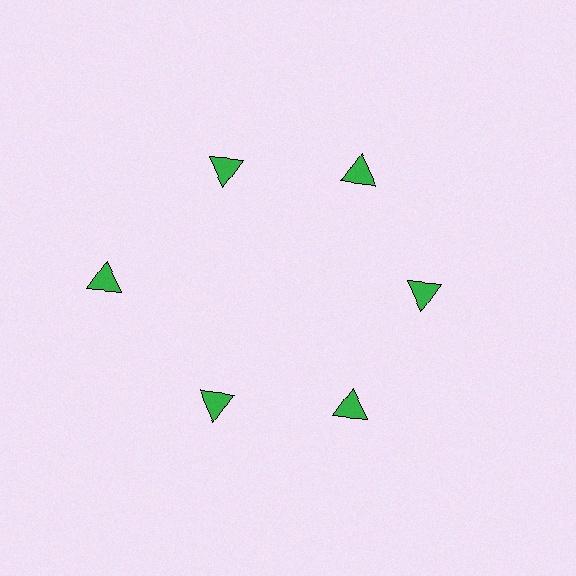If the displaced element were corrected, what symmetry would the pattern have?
It would have 6-fold rotational symmetry — the pattern would map onto itself every 60 degrees.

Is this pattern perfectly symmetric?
No. The 6 green triangles are arranged in a ring, but one element near the 9 o'clock position is pushed outward from the center, breaking the 6-fold rotational symmetry.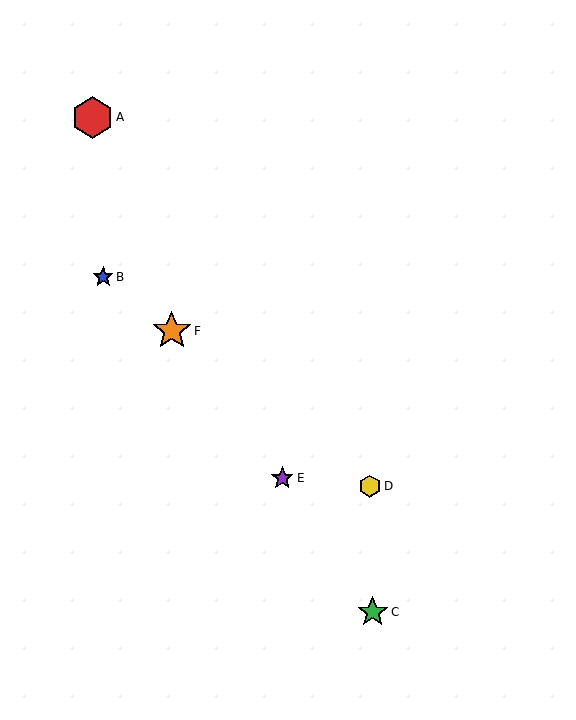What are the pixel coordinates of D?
Object D is at (370, 486).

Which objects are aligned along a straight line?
Objects B, D, F are aligned along a straight line.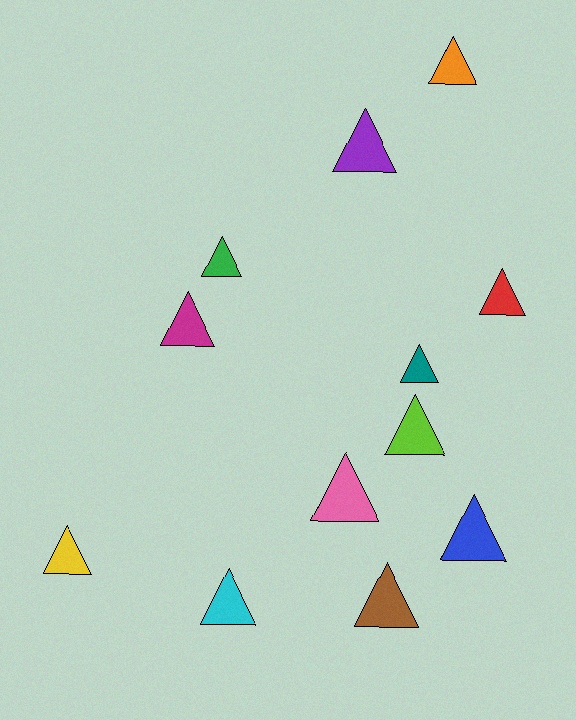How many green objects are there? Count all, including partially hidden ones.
There is 1 green object.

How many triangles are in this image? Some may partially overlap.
There are 12 triangles.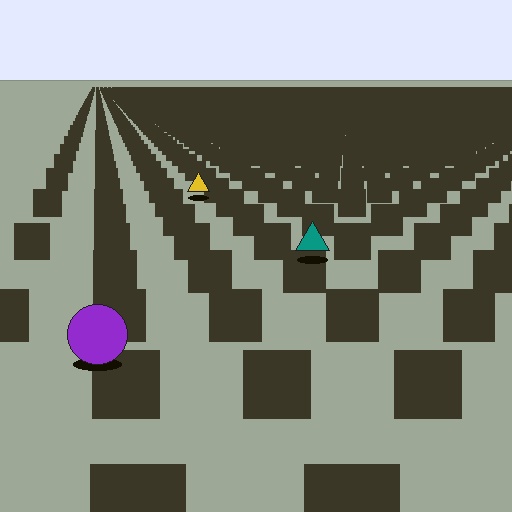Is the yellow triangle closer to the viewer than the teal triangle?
No. The teal triangle is closer — you can tell from the texture gradient: the ground texture is coarser near it.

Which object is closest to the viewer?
The purple circle is closest. The texture marks near it are larger and more spread out.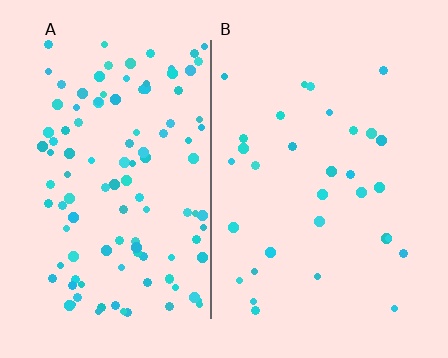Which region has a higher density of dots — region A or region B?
A (the left).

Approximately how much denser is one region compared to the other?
Approximately 3.6× — region A over region B.